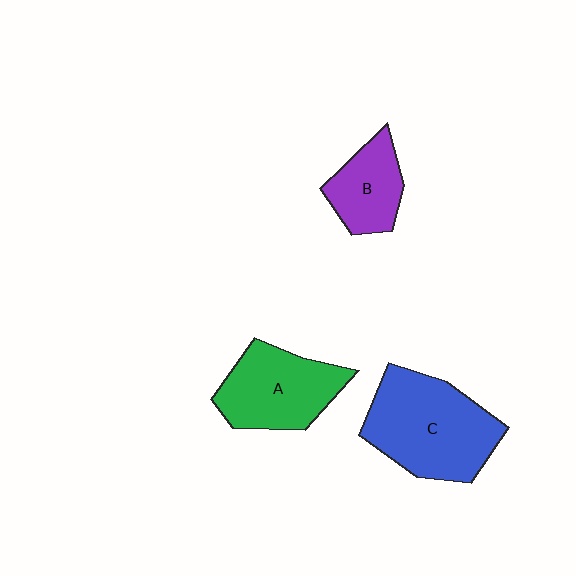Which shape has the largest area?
Shape C (blue).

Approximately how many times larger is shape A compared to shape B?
Approximately 1.5 times.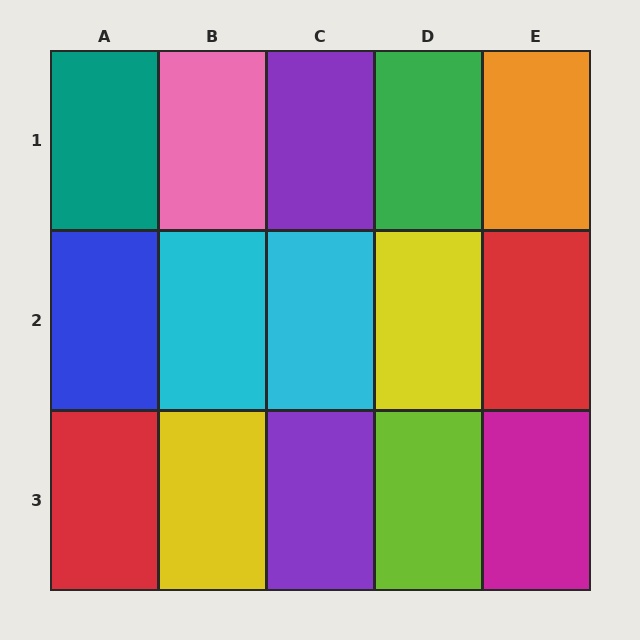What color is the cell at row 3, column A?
Red.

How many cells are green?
1 cell is green.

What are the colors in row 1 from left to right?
Teal, pink, purple, green, orange.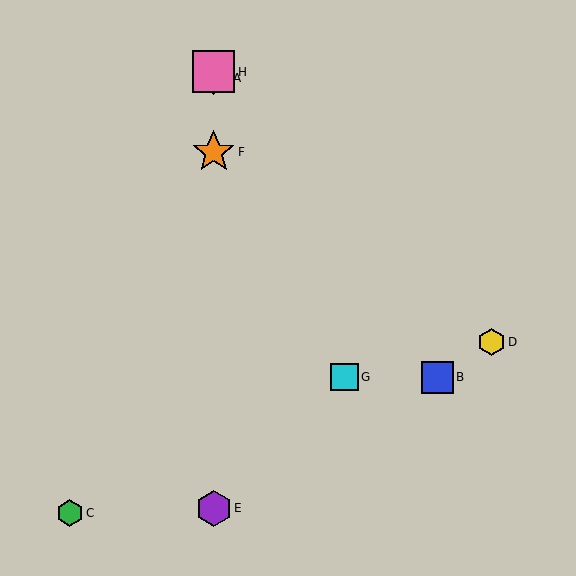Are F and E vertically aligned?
Yes, both are at x≈214.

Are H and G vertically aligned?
No, H is at x≈214 and G is at x≈344.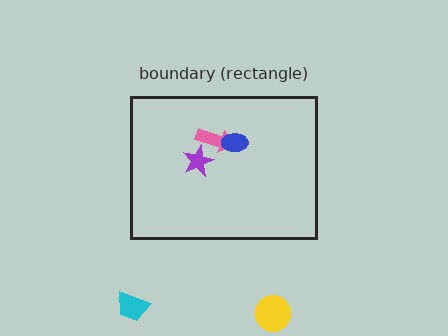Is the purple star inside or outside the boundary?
Inside.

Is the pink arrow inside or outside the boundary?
Inside.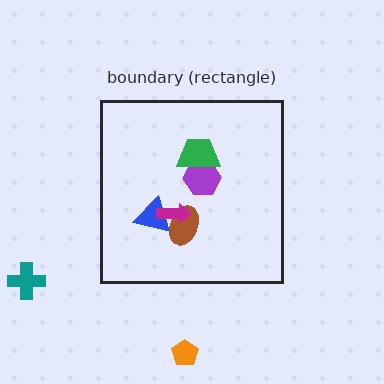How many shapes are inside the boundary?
5 inside, 2 outside.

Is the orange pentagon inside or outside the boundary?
Outside.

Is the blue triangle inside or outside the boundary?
Inside.